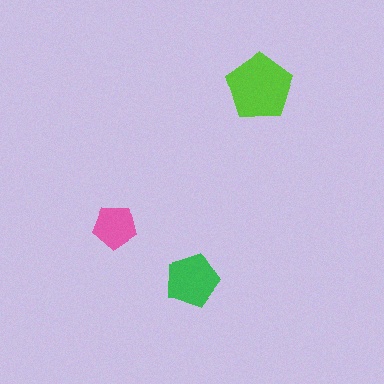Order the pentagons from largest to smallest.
the lime one, the green one, the pink one.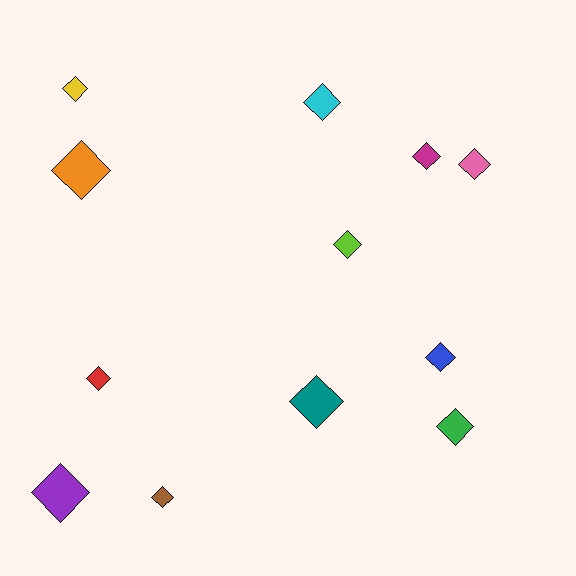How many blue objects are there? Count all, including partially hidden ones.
There is 1 blue object.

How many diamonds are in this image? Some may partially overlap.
There are 12 diamonds.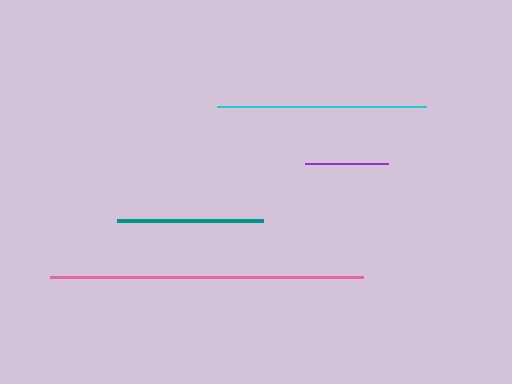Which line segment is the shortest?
The purple line is the shortest at approximately 84 pixels.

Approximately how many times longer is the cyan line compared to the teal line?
The cyan line is approximately 1.4 times the length of the teal line.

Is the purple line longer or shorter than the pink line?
The pink line is longer than the purple line.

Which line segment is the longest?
The pink line is the longest at approximately 313 pixels.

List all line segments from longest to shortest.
From longest to shortest: pink, cyan, teal, purple.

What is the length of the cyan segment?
The cyan segment is approximately 209 pixels long.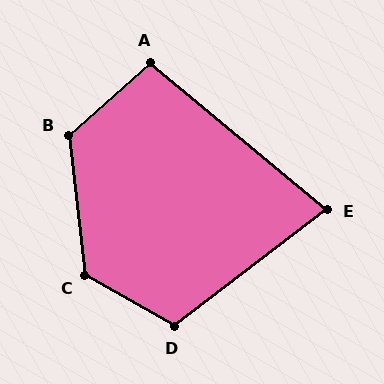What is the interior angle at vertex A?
Approximately 99 degrees (obtuse).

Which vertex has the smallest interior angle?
E, at approximately 77 degrees.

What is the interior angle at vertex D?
Approximately 112 degrees (obtuse).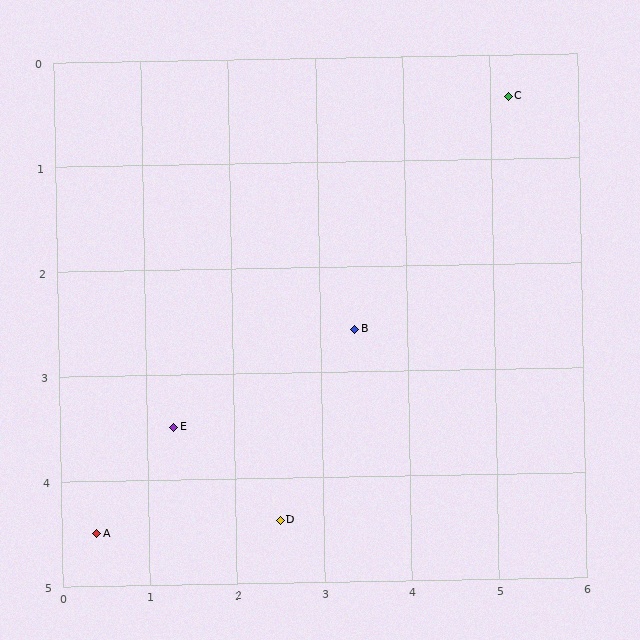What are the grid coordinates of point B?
Point B is at approximately (3.4, 2.6).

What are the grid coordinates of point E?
Point E is at approximately (1.3, 3.5).